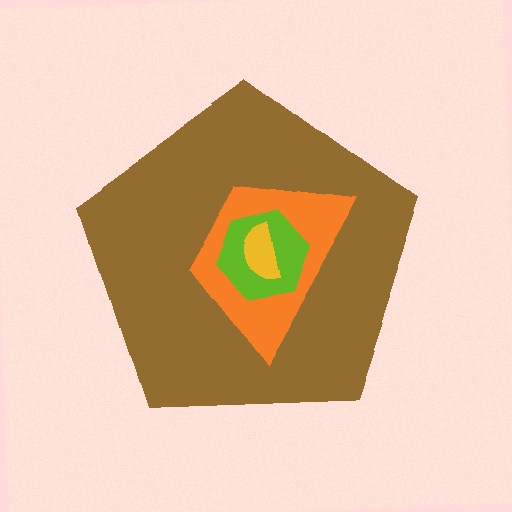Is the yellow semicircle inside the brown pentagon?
Yes.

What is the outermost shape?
The brown pentagon.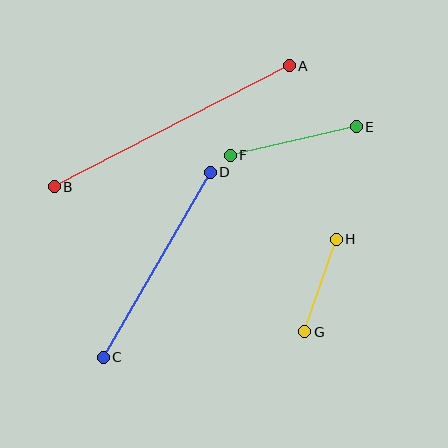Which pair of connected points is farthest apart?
Points A and B are farthest apart.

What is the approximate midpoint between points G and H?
The midpoint is at approximately (320, 286) pixels.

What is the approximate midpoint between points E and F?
The midpoint is at approximately (293, 141) pixels.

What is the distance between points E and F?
The distance is approximately 129 pixels.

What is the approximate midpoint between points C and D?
The midpoint is at approximately (157, 265) pixels.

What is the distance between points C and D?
The distance is approximately 214 pixels.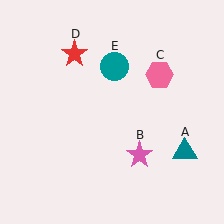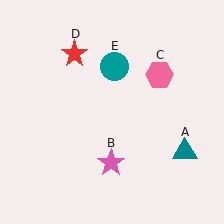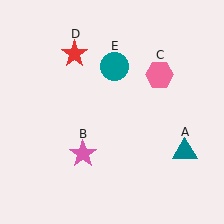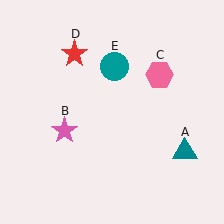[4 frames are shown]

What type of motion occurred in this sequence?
The pink star (object B) rotated clockwise around the center of the scene.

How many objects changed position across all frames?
1 object changed position: pink star (object B).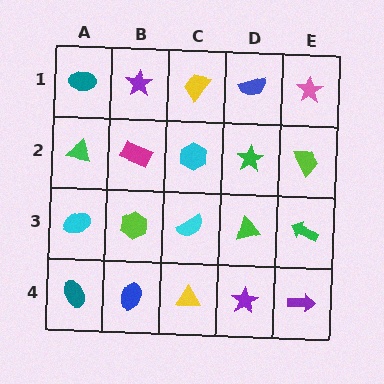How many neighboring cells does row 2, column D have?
4.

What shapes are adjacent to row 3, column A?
A green triangle (row 2, column A), a teal ellipse (row 4, column A), a lime hexagon (row 3, column B).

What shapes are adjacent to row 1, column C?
A cyan hexagon (row 2, column C), a purple star (row 1, column B), a blue semicircle (row 1, column D).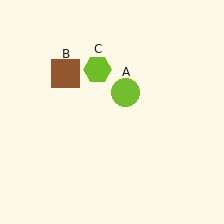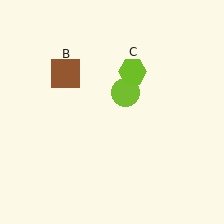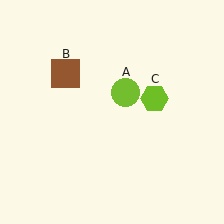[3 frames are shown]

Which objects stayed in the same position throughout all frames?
Lime circle (object A) and brown square (object B) remained stationary.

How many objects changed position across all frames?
1 object changed position: lime hexagon (object C).